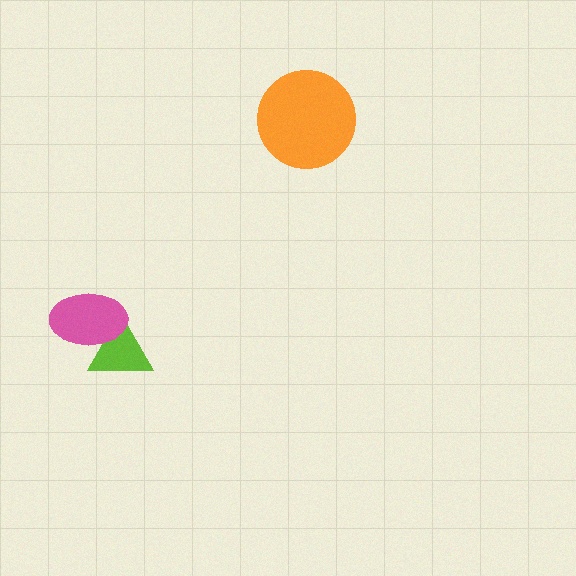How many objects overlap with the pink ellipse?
1 object overlaps with the pink ellipse.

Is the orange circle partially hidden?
No, no other shape covers it.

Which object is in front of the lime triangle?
The pink ellipse is in front of the lime triangle.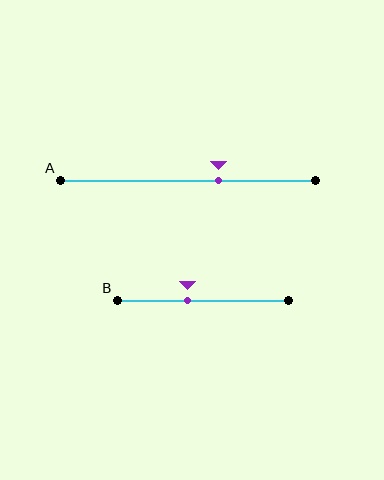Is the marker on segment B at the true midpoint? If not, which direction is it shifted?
No, the marker on segment B is shifted to the left by about 9% of the segment length.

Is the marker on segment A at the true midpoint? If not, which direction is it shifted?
No, the marker on segment A is shifted to the right by about 12% of the segment length.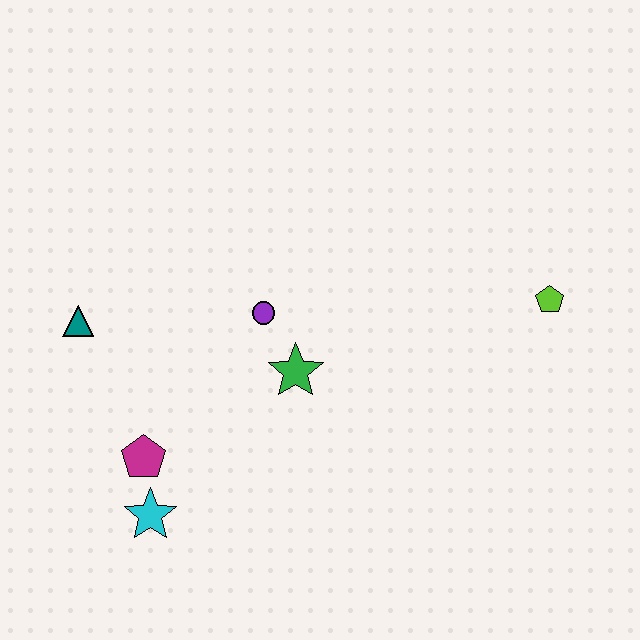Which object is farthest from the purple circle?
The lime pentagon is farthest from the purple circle.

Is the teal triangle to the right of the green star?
No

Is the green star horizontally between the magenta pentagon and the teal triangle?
No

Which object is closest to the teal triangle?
The magenta pentagon is closest to the teal triangle.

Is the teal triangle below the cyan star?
No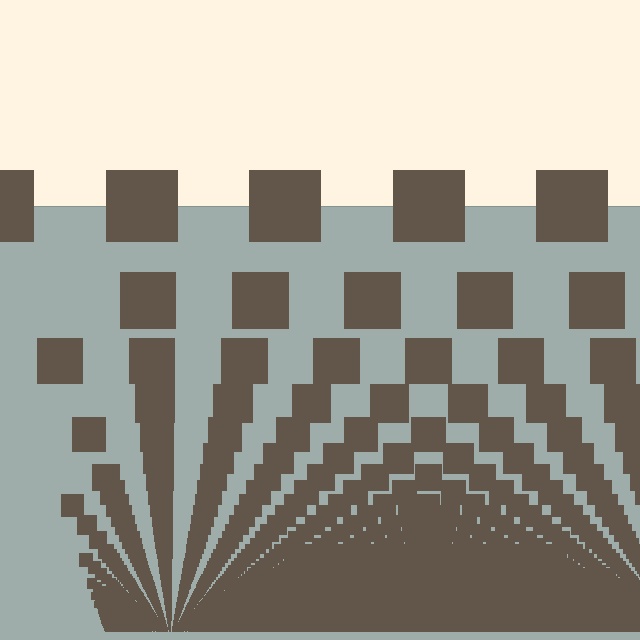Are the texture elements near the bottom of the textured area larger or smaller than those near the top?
Smaller. The gradient is inverted — elements near the bottom are smaller and denser.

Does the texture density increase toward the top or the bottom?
Density increases toward the bottom.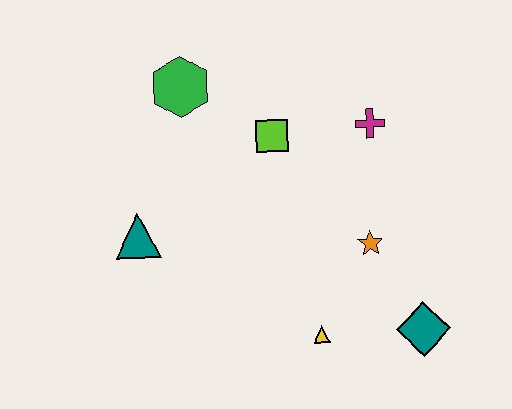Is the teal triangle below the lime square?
Yes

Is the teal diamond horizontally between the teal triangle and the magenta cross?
No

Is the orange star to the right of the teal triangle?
Yes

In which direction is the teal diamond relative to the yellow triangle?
The teal diamond is to the right of the yellow triangle.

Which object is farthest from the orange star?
The green hexagon is farthest from the orange star.